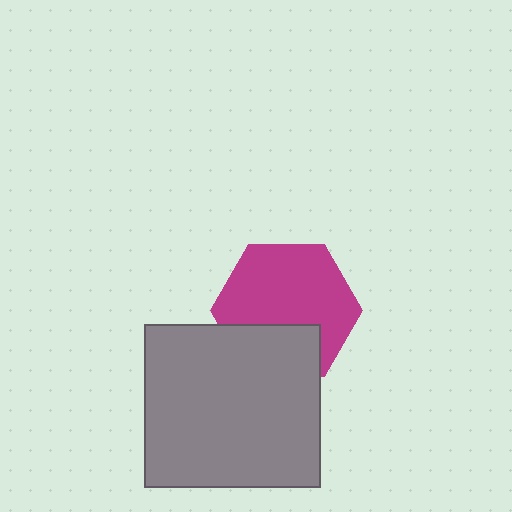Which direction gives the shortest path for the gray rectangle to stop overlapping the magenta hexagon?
Moving down gives the shortest separation.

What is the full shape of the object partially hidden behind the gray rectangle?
The partially hidden object is a magenta hexagon.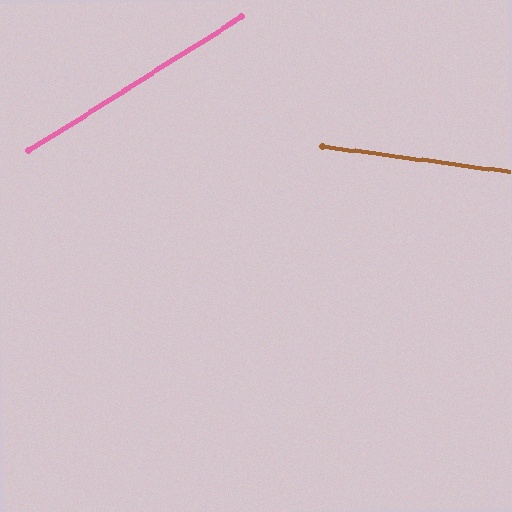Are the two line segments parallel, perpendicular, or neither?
Neither parallel nor perpendicular — they differ by about 40°.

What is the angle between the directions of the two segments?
Approximately 40 degrees.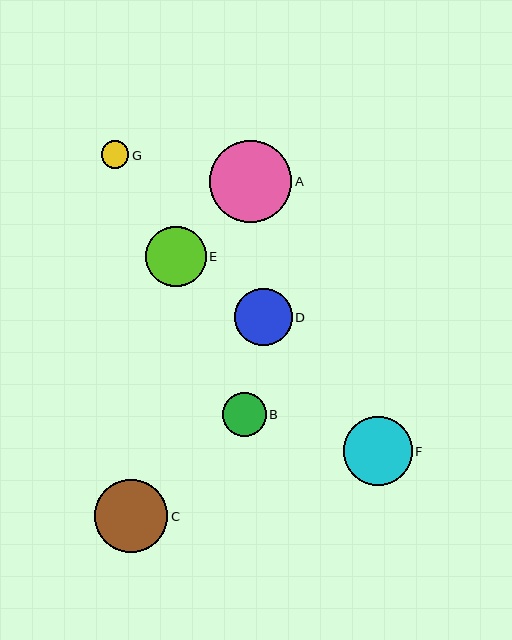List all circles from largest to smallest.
From largest to smallest: A, C, F, E, D, B, G.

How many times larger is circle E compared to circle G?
Circle E is approximately 2.2 times the size of circle G.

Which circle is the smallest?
Circle G is the smallest with a size of approximately 28 pixels.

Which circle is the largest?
Circle A is the largest with a size of approximately 82 pixels.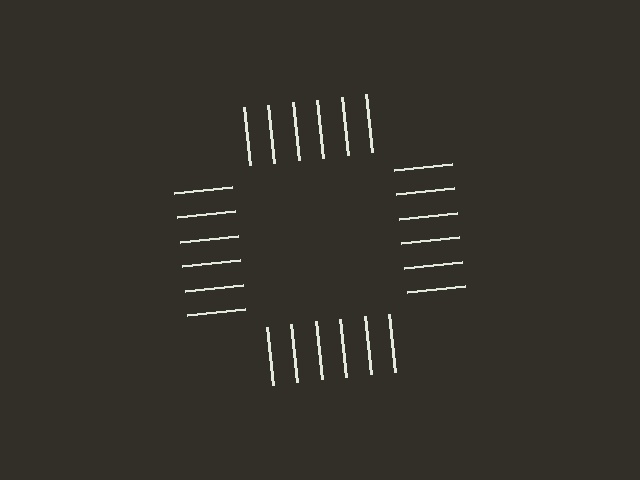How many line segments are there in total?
24 — 6 along each of the 4 edges.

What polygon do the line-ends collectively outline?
An illusory square — the line segments terminate on its edges but no continuous stroke is drawn.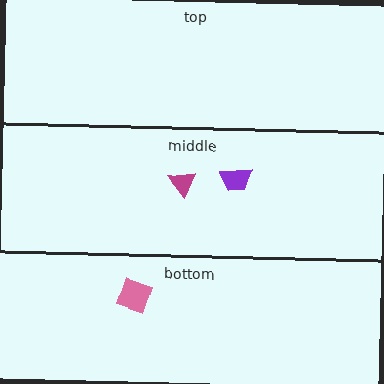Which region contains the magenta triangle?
The middle region.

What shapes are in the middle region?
The purple trapezoid, the magenta triangle.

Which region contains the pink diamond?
The bottom region.